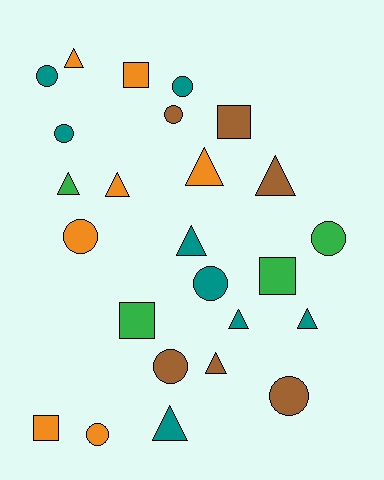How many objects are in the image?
There are 25 objects.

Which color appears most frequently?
Teal, with 8 objects.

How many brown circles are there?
There are 3 brown circles.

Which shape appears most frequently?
Triangle, with 10 objects.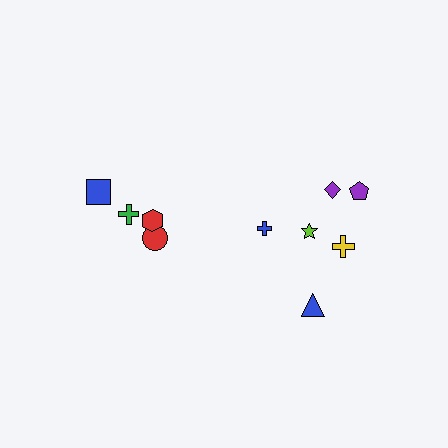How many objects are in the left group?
There are 4 objects.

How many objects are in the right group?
There are 6 objects.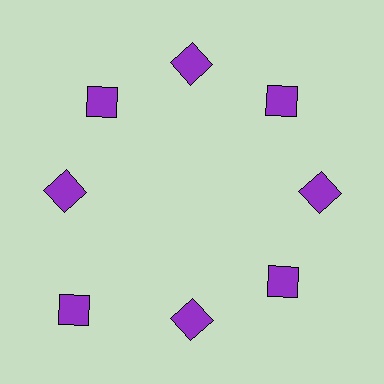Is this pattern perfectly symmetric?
No. The 8 purple squares are arranged in a ring, but one element near the 8 o'clock position is pushed outward from the center, breaking the 8-fold rotational symmetry.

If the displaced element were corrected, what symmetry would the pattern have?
It would have 8-fold rotational symmetry — the pattern would map onto itself every 45 degrees.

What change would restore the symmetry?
The symmetry would be restored by moving it inward, back onto the ring so that all 8 squares sit at equal angles and equal distance from the center.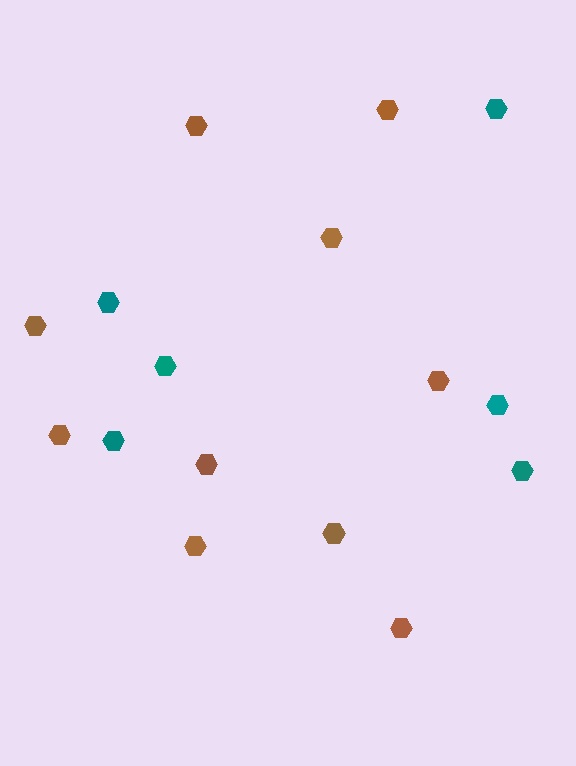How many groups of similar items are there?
There are 2 groups: one group of teal hexagons (6) and one group of brown hexagons (10).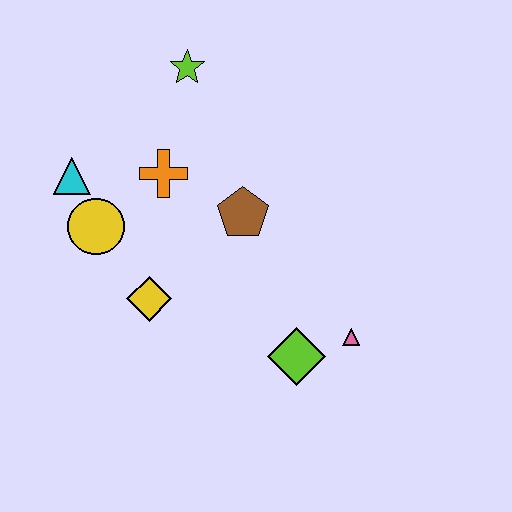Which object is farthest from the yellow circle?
The pink triangle is farthest from the yellow circle.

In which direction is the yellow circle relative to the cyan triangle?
The yellow circle is below the cyan triangle.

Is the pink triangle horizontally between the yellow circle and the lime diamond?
No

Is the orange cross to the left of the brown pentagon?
Yes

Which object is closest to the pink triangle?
The lime diamond is closest to the pink triangle.